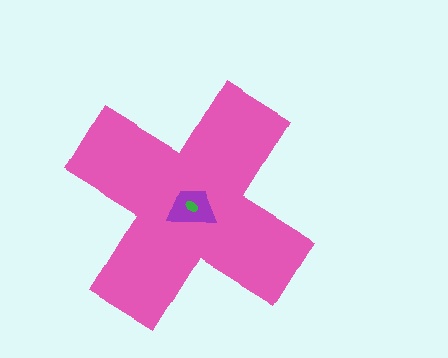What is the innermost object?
The green ellipse.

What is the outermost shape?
The pink cross.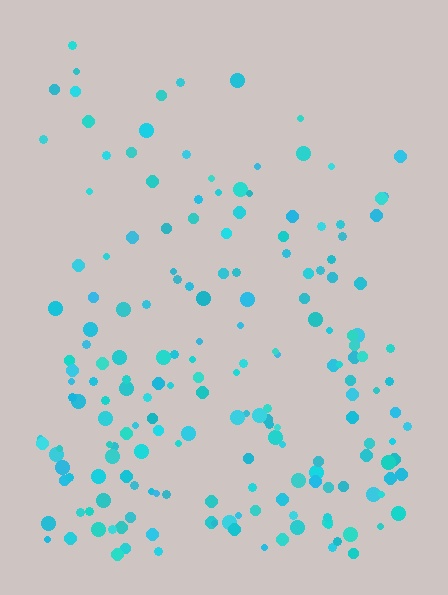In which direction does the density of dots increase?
From top to bottom, with the bottom side densest.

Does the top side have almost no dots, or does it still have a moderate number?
Still a moderate number, just noticeably fewer than the bottom.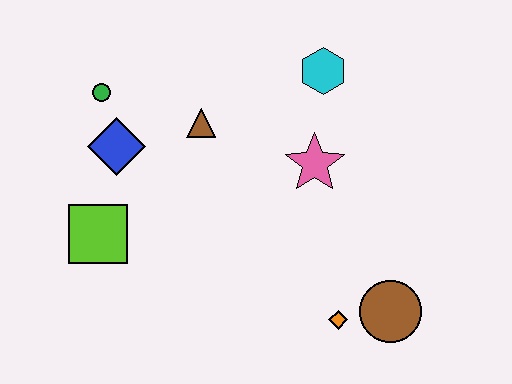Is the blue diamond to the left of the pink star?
Yes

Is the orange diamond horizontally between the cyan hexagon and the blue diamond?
No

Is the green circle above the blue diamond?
Yes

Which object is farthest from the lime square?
The brown circle is farthest from the lime square.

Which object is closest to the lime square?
The blue diamond is closest to the lime square.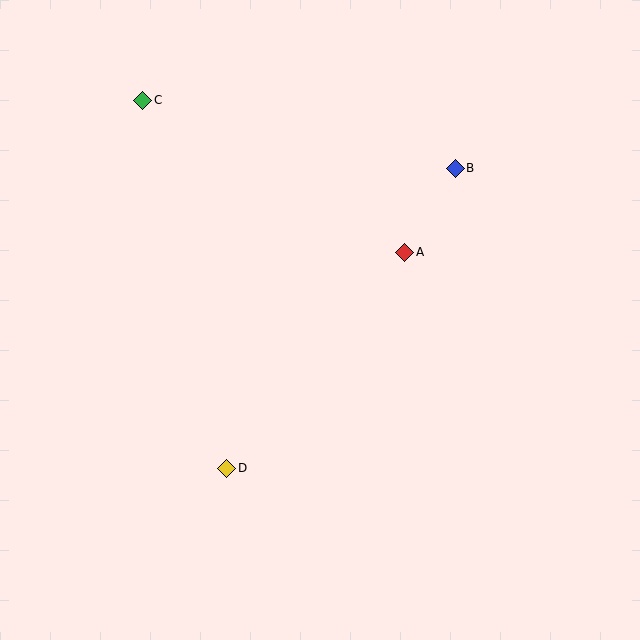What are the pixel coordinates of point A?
Point A is at (405, 252).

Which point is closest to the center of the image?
Point A at (405, 252) is closest to the center.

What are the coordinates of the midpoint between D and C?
The midpoint between D and C is at (185, 284).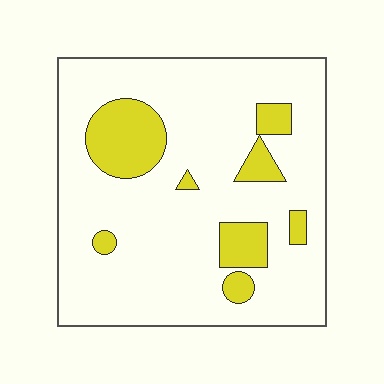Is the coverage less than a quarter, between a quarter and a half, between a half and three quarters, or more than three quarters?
Less than a quarter.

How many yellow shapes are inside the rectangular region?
8.